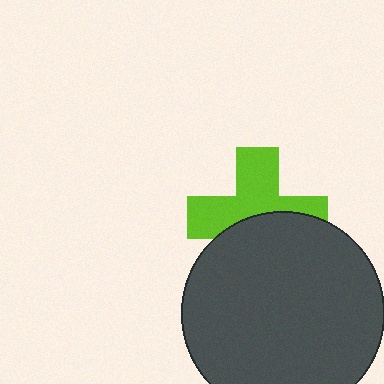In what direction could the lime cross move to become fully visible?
The lime cross could move up. That would shift it out from behind the dark gray circle entirely.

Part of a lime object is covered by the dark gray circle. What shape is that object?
It is a cross.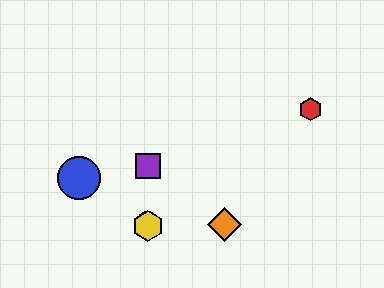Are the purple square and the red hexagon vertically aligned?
No, the purple square is at x≈148 and the red hexagon is at x≈310.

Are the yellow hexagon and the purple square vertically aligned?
Yes, both are at x≈148.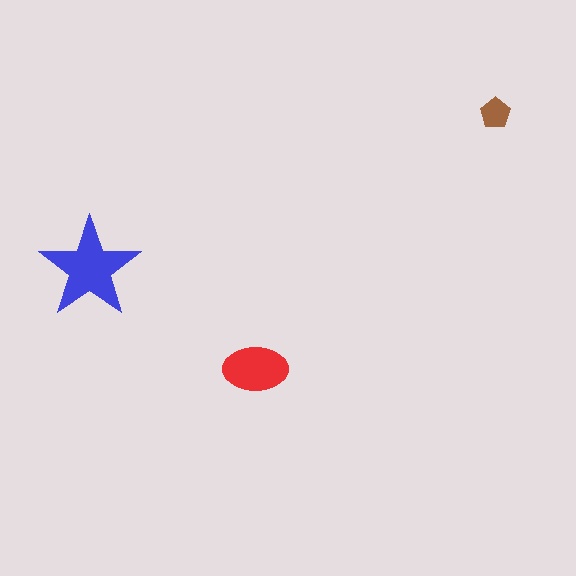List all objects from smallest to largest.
The brown pentagon, the red ellipse, the blue star.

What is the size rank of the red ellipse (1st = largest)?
2nd.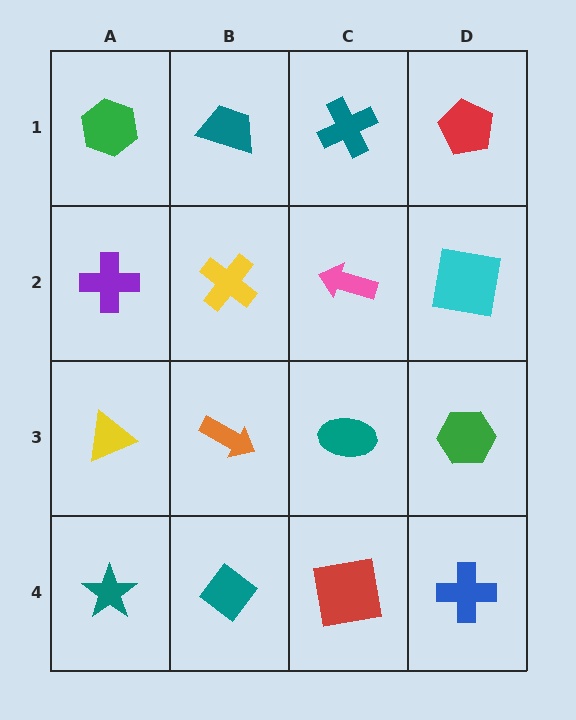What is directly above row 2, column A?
A green hexagon.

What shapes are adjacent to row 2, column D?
A red pentagon (row 1, column D), a green hexagon (row 3, column D), a pink arrow (row 2, column C).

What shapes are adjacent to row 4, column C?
A teal ellipse (row 3, column C), a teal diamond (row 4, column B), a blue cross (row 4, column D).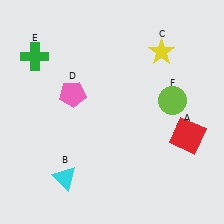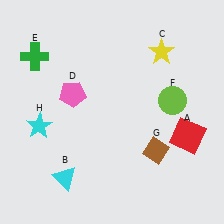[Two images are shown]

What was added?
A brown diamond (G), a cyan star (H) were added in Image 2.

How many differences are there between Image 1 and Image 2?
There are 2 differences between the two images.